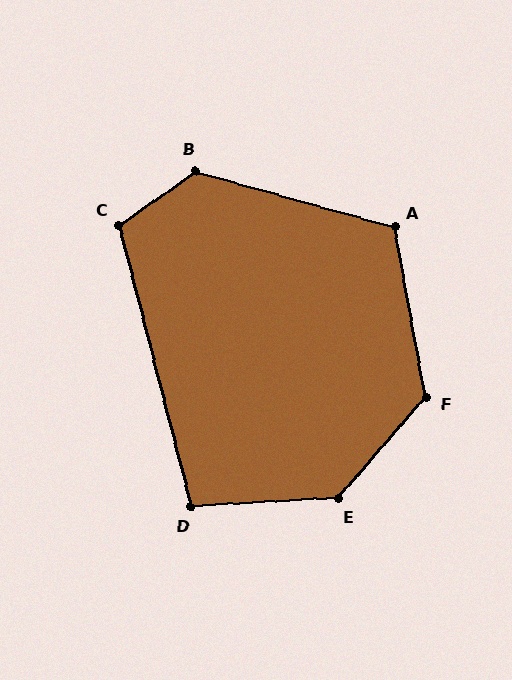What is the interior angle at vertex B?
Approximately 129 degrees (obtuse).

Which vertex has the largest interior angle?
E, at approximately 134 degrees.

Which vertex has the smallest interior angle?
D, at approximately 101 degrees.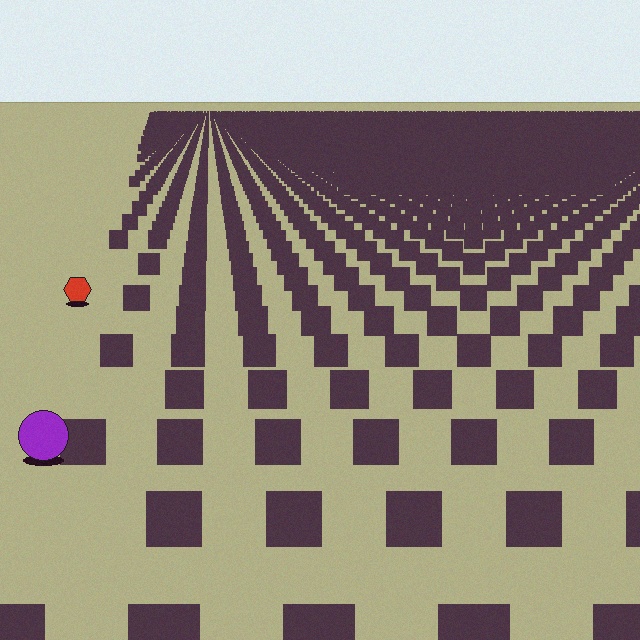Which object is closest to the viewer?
The purple circle is closest. The texture marks near it are larger and more spread out.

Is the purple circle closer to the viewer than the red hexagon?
Yes. The purple circle is closer — you can tell from the texture gradient: the ground texture is coarser near it.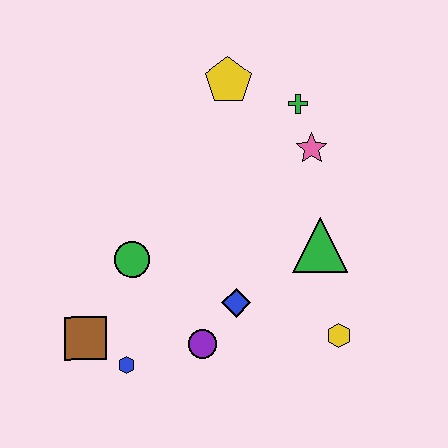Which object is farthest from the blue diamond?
The yellow pentagon is farthest from the blue diamond.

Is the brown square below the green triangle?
Yes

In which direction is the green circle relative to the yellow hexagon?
The green circle is to the left of the yellow hexagon.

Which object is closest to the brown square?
The blue hexagon is closest to the brown square.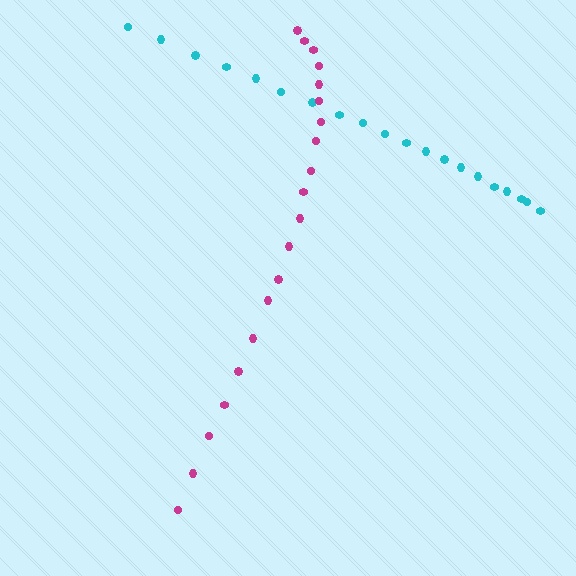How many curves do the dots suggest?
There are 2 distinct paths.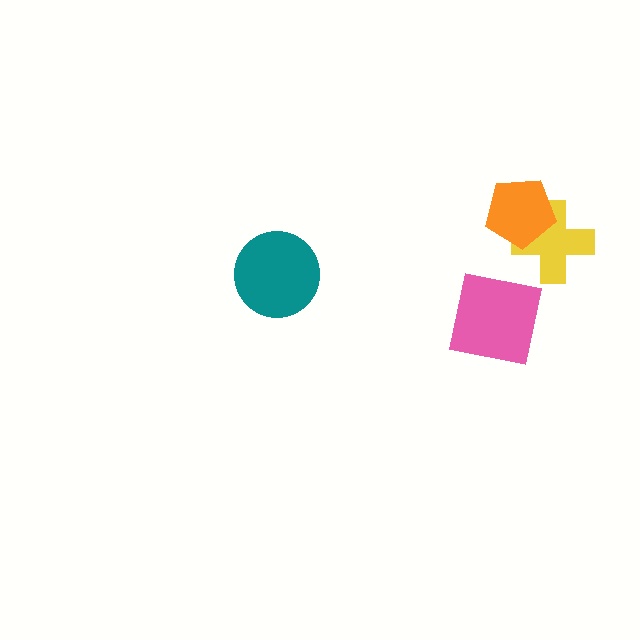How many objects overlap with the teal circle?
0 objects overlap with the teal circle.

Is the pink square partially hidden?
No, no other shape covers it.